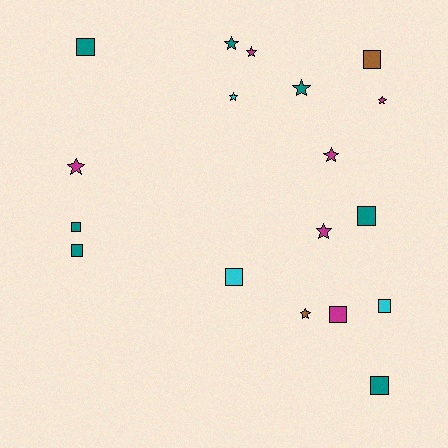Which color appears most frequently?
Teal, with 7 objects.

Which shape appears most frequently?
Square, with 9 objects.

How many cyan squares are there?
There are 2 cyan squares.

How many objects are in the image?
There are 18 objects.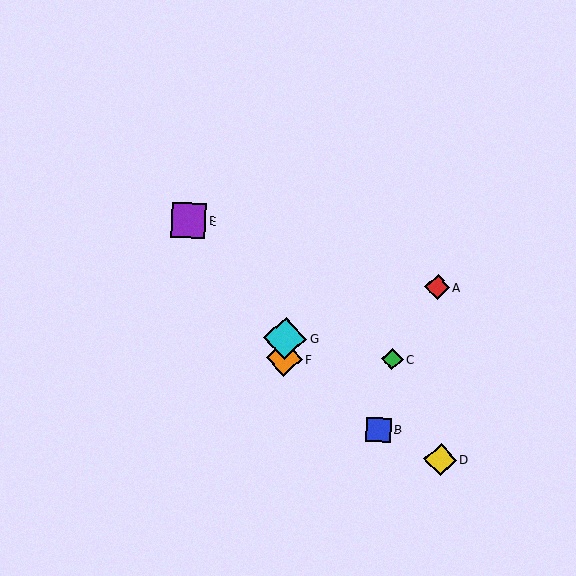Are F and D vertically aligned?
No, F is at x≈284 and D is at x≈440.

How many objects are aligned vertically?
2 objects (F, G) are aligned vertically.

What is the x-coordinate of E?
Object E is at x≈189.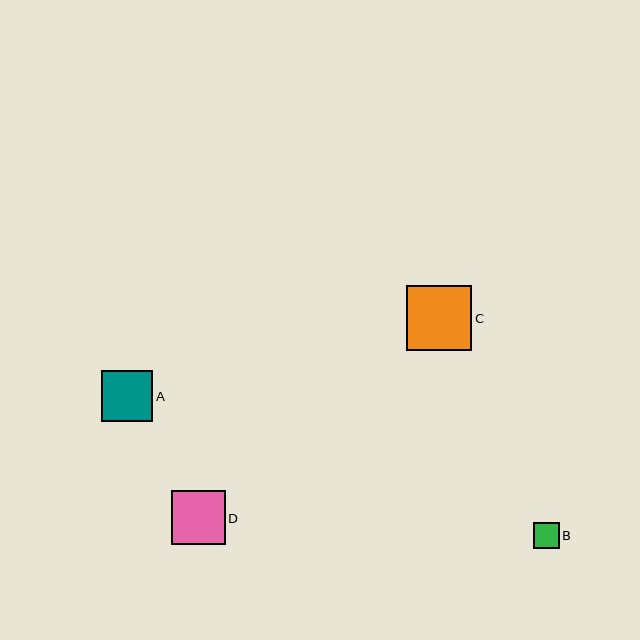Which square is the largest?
Square C is the largest with a size of approximately 65 pixels.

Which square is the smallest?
Square B is the smallest with a size of approximately 26 pixels.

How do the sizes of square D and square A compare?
Square D and square A are approximately the same size.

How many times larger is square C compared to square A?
Square C is approximately 1.3 times the size of square A.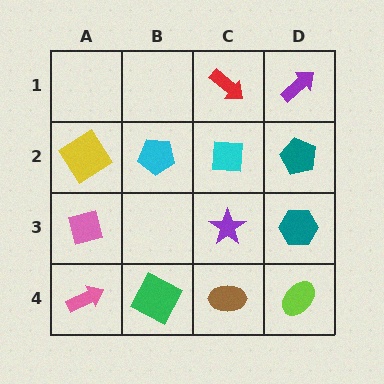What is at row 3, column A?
A pink square.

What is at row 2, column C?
A cyan square.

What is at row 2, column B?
A cyan pentagon.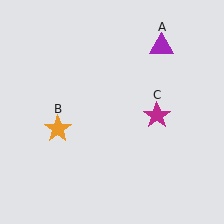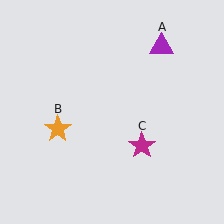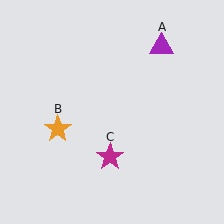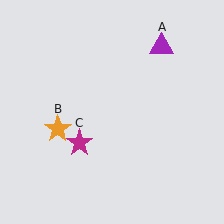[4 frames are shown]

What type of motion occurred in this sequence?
The magenta star (object C) rotated clockwise around the center of the scene.